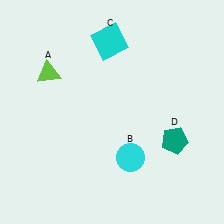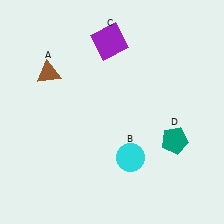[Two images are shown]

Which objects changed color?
A changed from lime to brown. C changed from cyan to purple.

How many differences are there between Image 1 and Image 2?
There are 2 differences between the two images.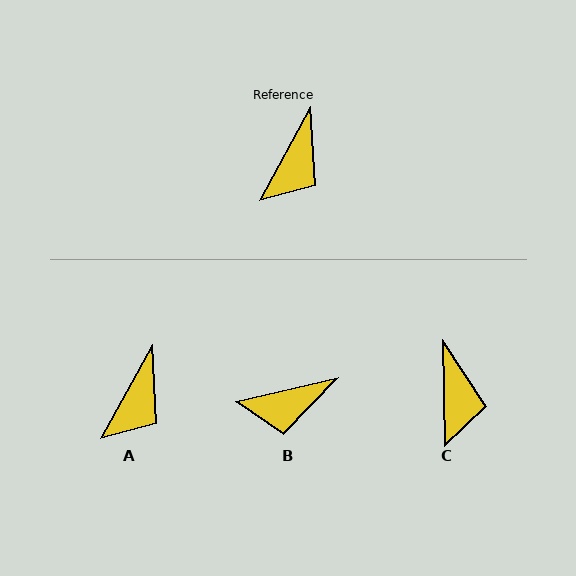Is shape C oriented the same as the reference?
No, it is off by about 29 degrees.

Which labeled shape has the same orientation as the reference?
A.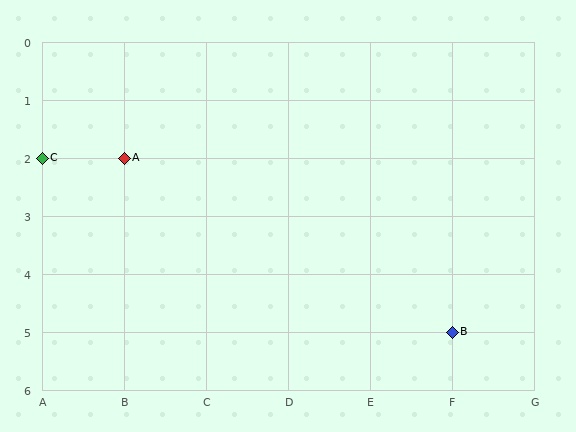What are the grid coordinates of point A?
Point A is at grid coordinates (B, 2).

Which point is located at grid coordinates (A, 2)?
Point C is at (A, 2).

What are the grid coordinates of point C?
Point C is at grid coordinates (A, 2).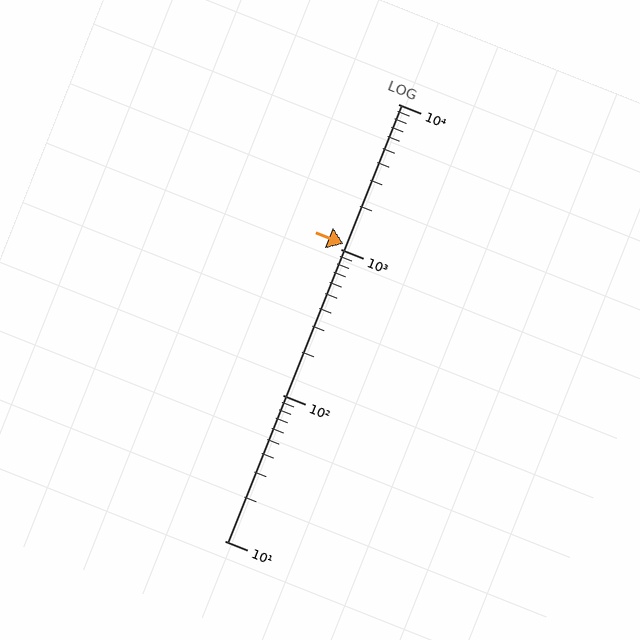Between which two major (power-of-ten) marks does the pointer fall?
The pointer is between 1000 and 10000.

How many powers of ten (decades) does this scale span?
The scale spans 3 decades, from 10 to 10000.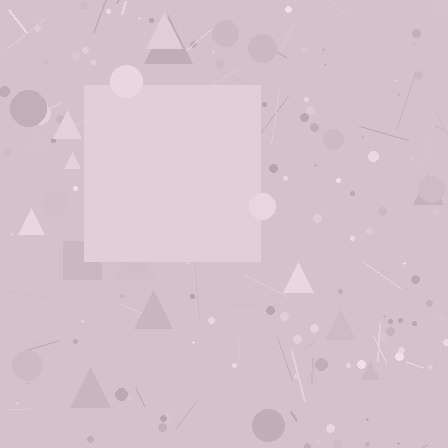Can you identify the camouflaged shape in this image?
The camouflaged shape is a square.